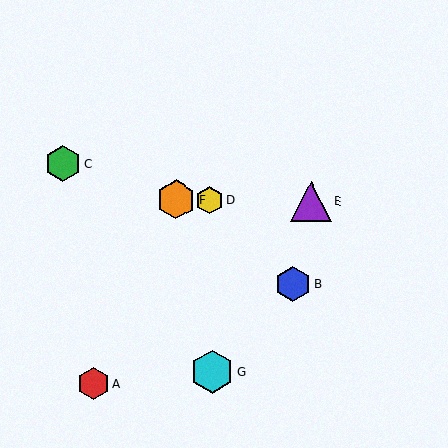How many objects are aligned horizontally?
3 objects (D, E, F) are aligned horizontally.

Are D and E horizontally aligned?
Yes, both are at y≈200.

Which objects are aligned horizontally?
Objects D, E, F are aligned horizontally.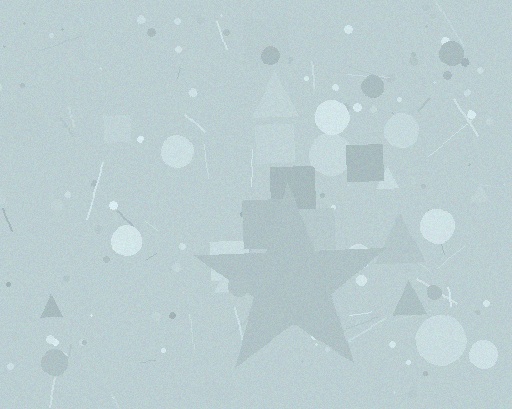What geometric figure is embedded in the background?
A star is embedded in the background.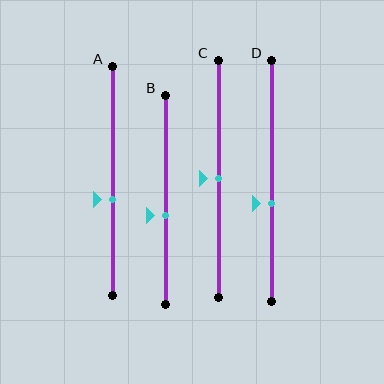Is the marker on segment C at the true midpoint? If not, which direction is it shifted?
Yes, the marker on segment C is at the true midpoint.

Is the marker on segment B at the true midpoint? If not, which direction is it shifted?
No, the marker on segment B is shifted downward by about 8% of the segment length.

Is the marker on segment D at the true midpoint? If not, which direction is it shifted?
No, the marker on segment D is shifted downward by about 9% of the segment length.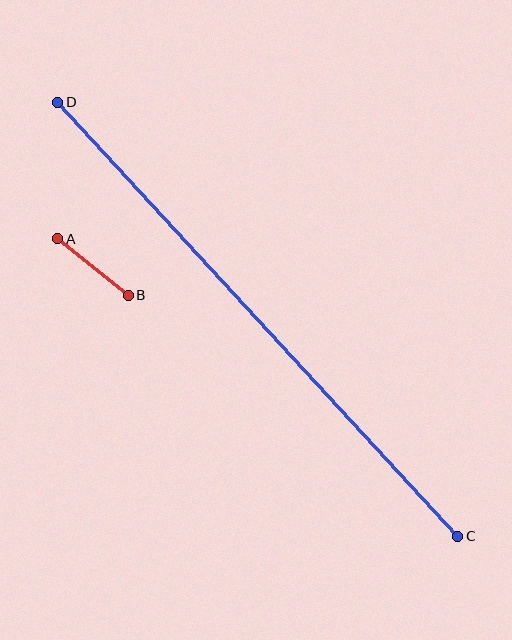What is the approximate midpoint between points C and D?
The midpoint is at approximately (258, 319) pixels.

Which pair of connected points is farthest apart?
Points C and D are farthest apart.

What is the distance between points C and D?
The distance is approximately 590 pixels.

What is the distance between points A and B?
The distance is approximately 90 pixels.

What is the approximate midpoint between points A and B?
The midpoint is at approximately (93, 267) pixels.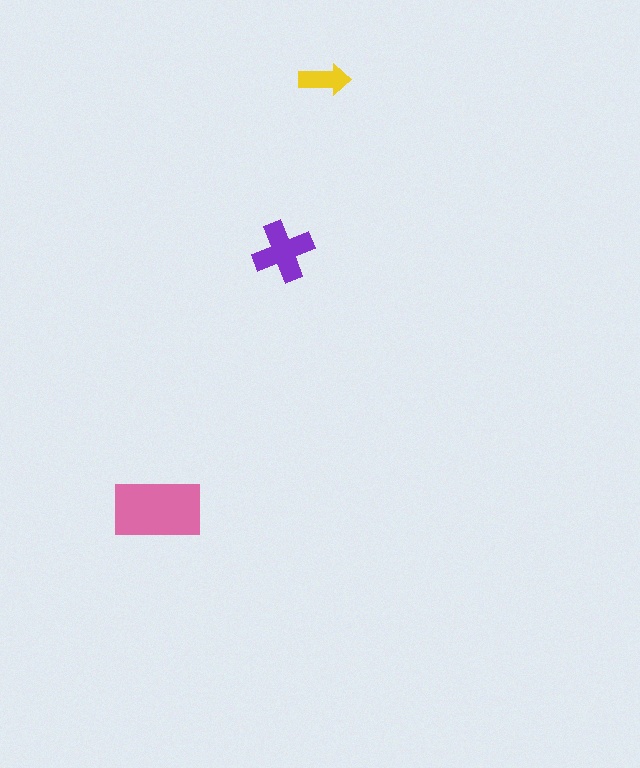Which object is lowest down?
The pink rectangle is bottommost.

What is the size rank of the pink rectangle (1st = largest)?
1st.